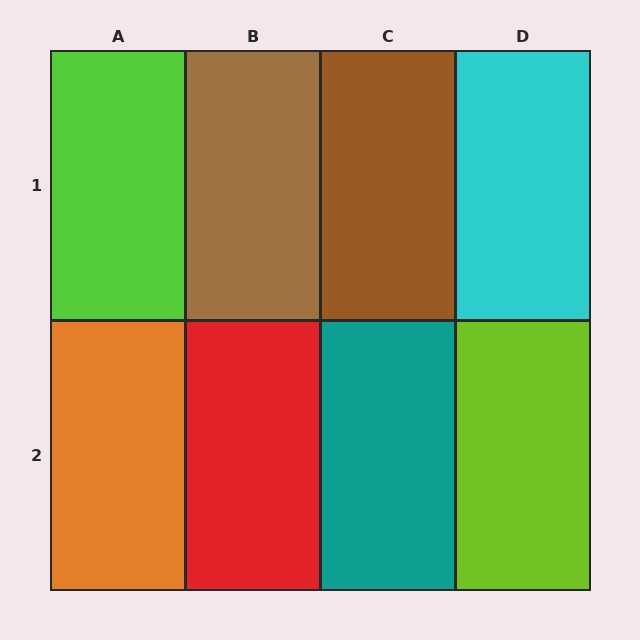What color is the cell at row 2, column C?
Teal.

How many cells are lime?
2 cells are lime.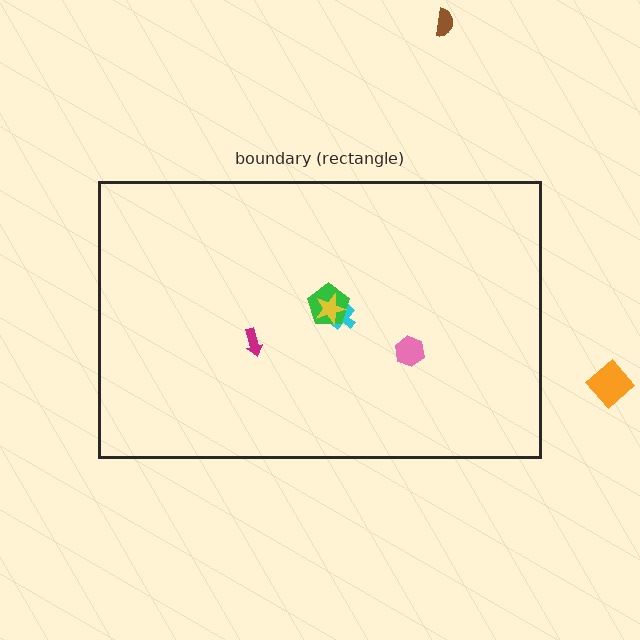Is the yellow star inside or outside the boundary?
Inside.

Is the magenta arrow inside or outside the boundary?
Inside.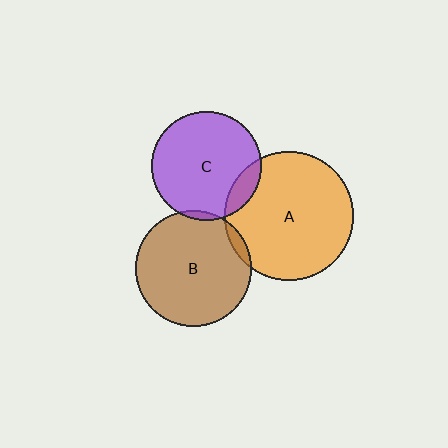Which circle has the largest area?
Circle A (orange).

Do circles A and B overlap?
Yes.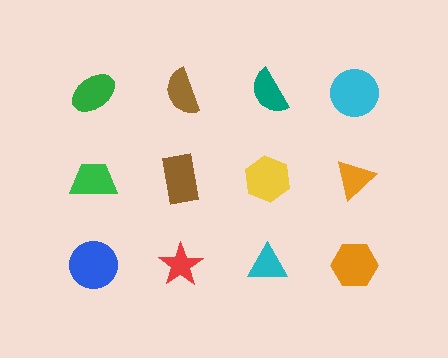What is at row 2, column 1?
A green trapezoid.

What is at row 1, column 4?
A cyan circle.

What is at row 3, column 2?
A red star.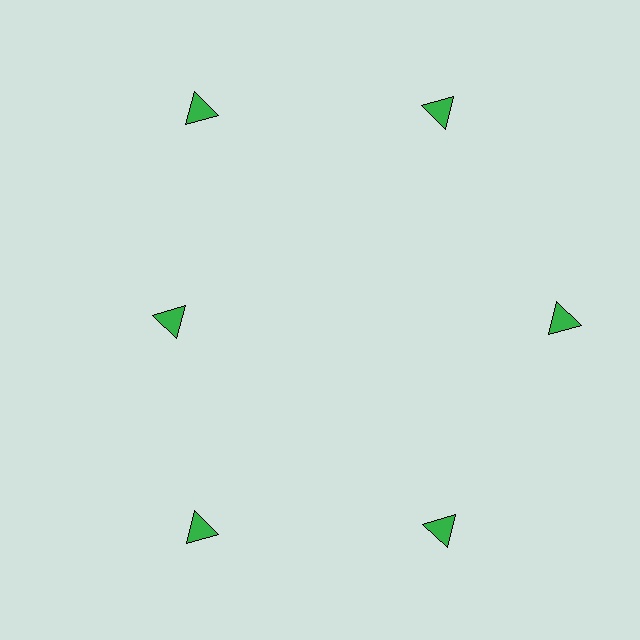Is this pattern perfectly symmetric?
No. The 6 green triangles are arranged in a ring, but one element near the 9 o'clock position is pulled inward toward the center, breaking the 6-fold rotational symmetry.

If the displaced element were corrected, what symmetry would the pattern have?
It would have 6-fold rotational symmetry — the pattern would map onto itself every 60 degrees.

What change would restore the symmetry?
The symmetry would be restored by moving it outward, back onto the ring so that all 6 triangles sit at equal angles and equal distance from the center.